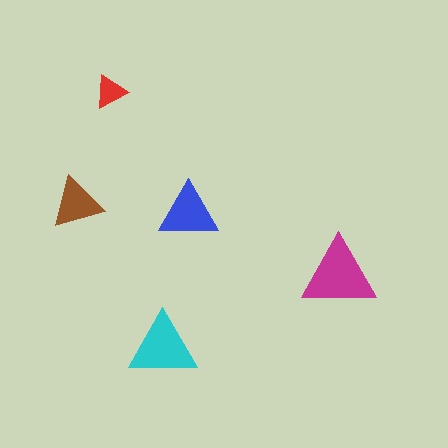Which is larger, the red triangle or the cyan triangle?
The cyan one.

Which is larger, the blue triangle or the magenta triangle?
The magenta one.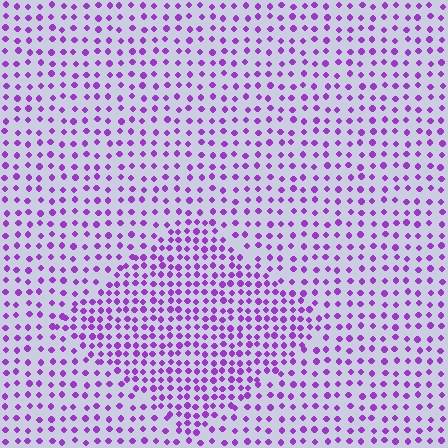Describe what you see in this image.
The image contains small purple elements arranged at two different densities. A diamond-shaped region is visible where the elements are more densely packed than the surrounding area.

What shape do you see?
I see a diamond.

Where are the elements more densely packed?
The elements are more densely packed inside the diamond boundary.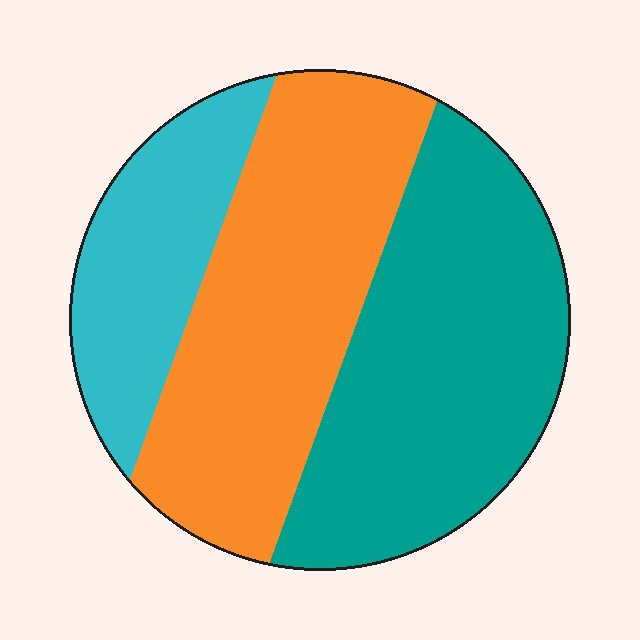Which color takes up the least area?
Cyan, at roughly 20%.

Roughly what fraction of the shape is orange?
Orange takes up between a third and a half of the shape.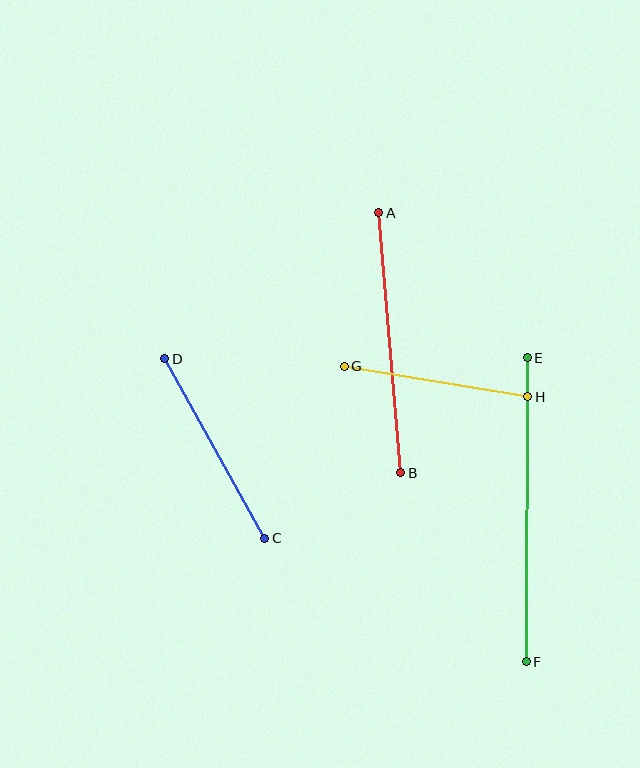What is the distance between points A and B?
The distance is approximately 261 pixels.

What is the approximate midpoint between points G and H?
The midpoint is at approximately (436, 382) pixels.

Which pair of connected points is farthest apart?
Points E and F are farthest apart.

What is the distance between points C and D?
The distance is approximately 205 pixels.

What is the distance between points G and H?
The distance is approximately 186 pixels.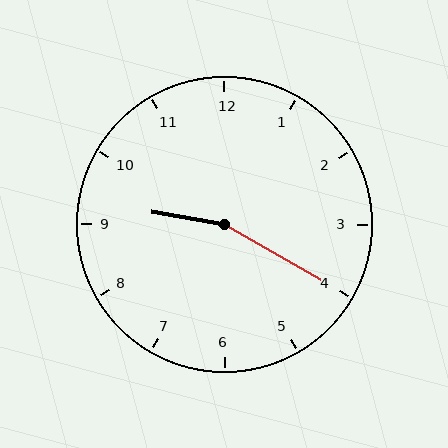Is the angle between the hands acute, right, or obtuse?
It is obtuse.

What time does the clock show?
9:20.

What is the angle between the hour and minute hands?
Approximately 160 degrees.